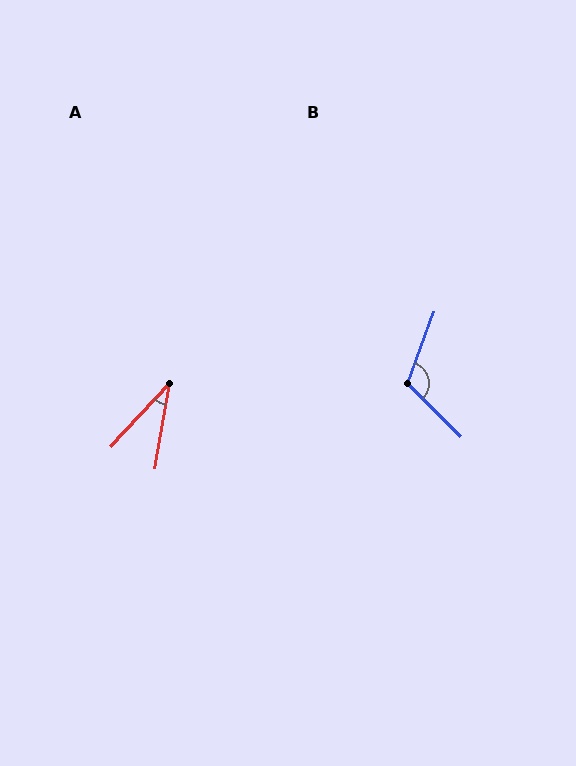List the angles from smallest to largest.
A (33°), B (115°).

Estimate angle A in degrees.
Approximately 33 degrees.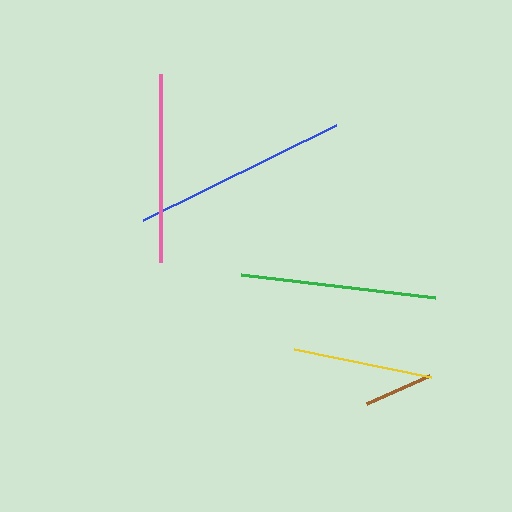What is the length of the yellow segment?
The yellow segment is approximately 140 pixels long.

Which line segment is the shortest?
The brown line is the shortest at approximately 69 pixels.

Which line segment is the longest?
The blue line is the longest at approximately 214 pixels.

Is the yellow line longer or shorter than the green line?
The green line is longer than the yellow line.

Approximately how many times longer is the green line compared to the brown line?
The green line is approximately 2.8 times the length of the brown line.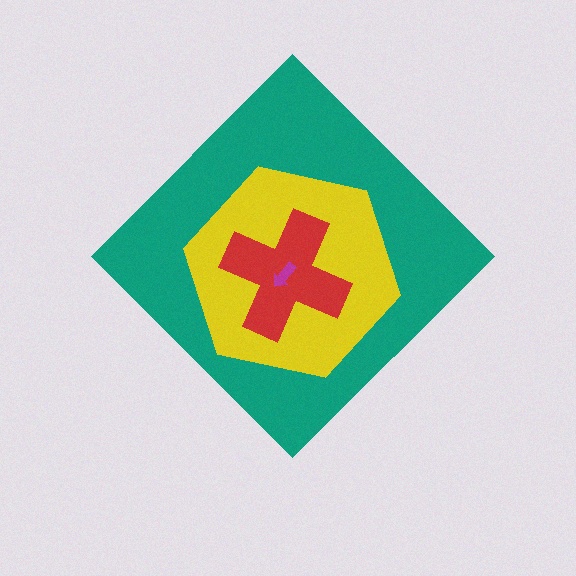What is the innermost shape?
The magenta arrow.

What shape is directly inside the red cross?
The magenta arrow.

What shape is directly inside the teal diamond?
The yellow hexagon.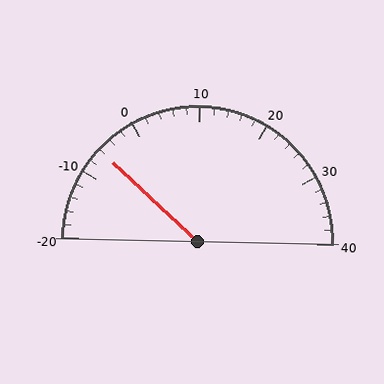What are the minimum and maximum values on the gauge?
The gauge ranges from -20 to 40.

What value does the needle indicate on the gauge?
The needle indicates approximately -6.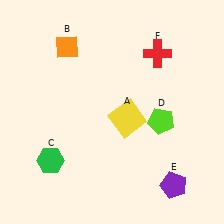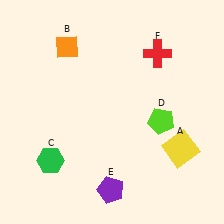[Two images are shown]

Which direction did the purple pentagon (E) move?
The purple pentagon (E) moved left.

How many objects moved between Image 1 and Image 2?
2 objects moved between the two images.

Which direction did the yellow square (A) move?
The yellow square (A) moved right.